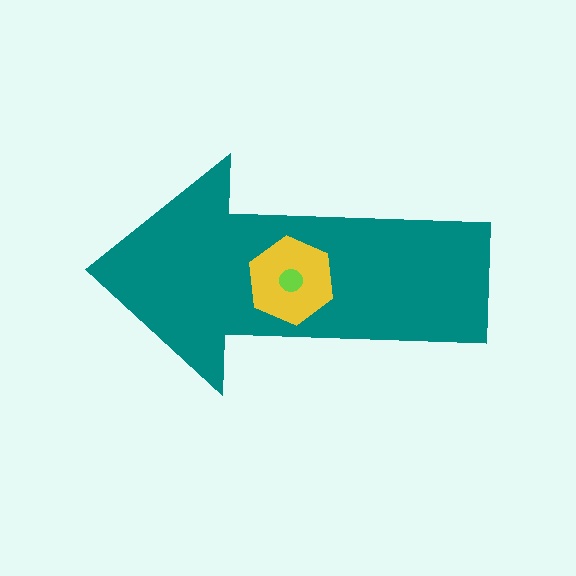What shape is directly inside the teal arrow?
The yellow hexagon.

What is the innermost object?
The lime circle.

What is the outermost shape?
The teal arrow.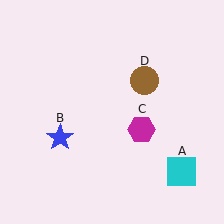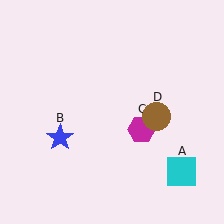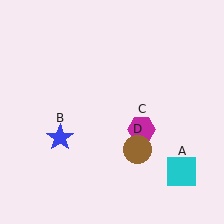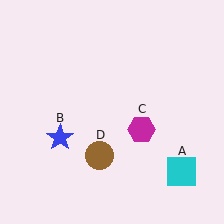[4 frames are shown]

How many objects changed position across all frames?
1 object changed position: brown circle (object D).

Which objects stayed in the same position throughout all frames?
Cyan square (object A) and blue star (object B) and magenta hexagon (object C) remained stationary.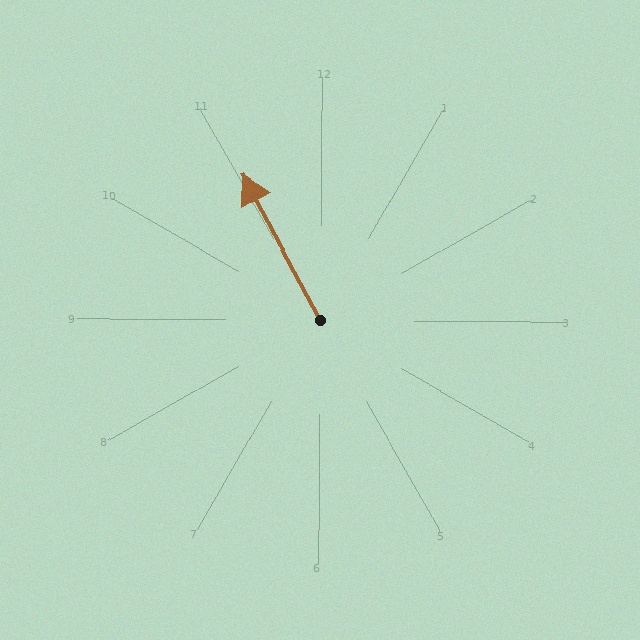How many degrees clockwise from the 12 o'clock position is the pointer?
Approximately 332 degrees.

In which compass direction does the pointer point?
Northwest.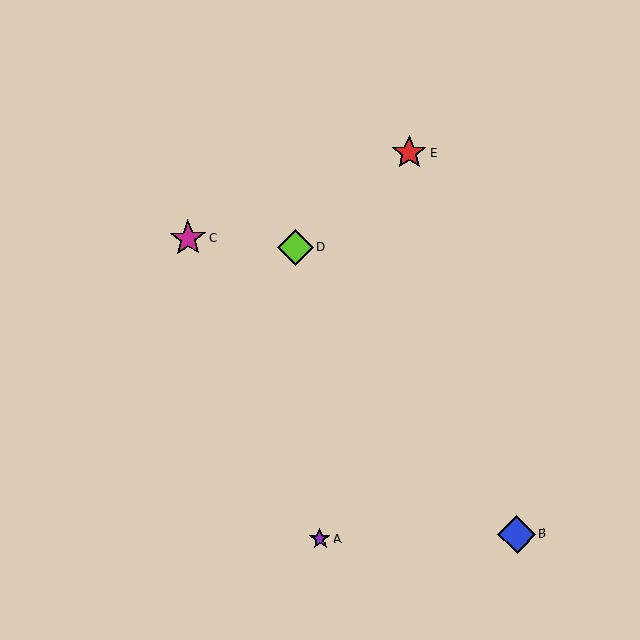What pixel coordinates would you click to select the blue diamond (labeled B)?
Click at (517, 534) to select the blue diamond B.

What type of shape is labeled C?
Shape C is a magenta star.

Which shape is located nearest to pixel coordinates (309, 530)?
The purple star (labeled A) at (320, 539) is nearest to that location.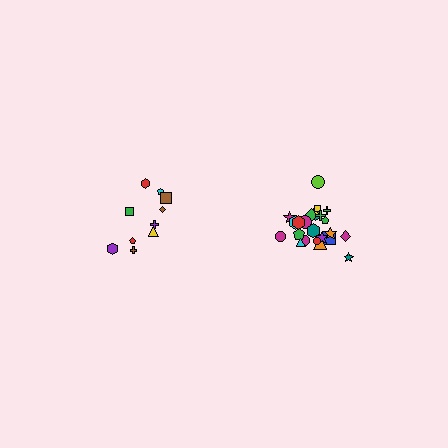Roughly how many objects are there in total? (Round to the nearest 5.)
Roughly 35 objects in total.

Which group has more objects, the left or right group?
The right group.